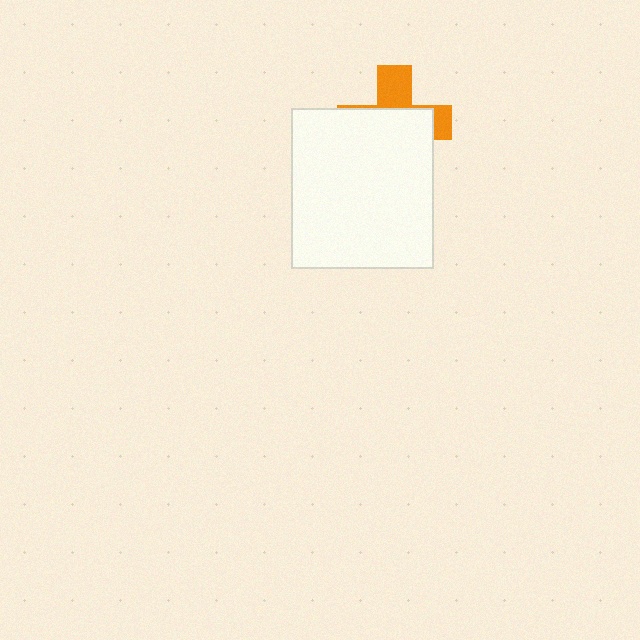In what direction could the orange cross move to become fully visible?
The orange cross could move up. That would shift it out from behind the white rectangle entirely.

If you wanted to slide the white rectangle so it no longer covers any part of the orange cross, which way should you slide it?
Slide it down — that is the most direct way to separate the two shapes.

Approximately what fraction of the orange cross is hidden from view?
Roughly 67% of the orange cross is hidden behind the white rectangle.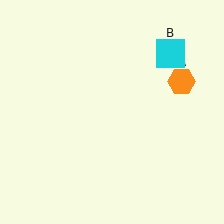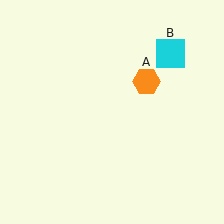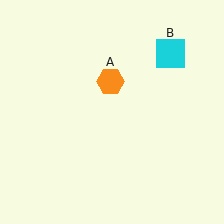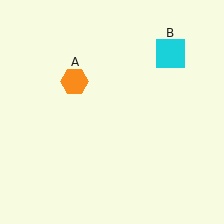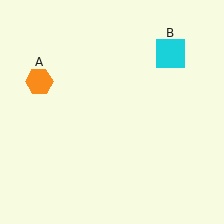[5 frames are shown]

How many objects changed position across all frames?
1 object changed position: orange hexagon (object A).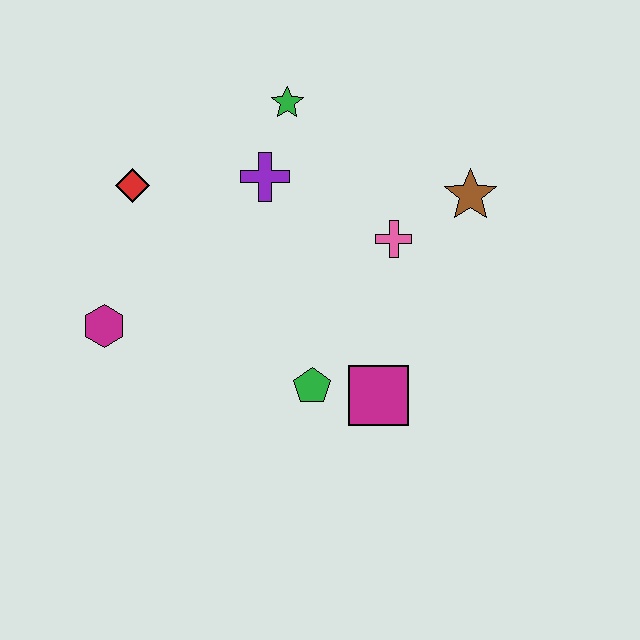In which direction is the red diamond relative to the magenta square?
The red diamond is to the left of the magenta square.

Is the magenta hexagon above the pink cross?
No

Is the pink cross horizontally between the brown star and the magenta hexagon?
Yes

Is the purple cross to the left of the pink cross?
Yes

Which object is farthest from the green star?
The magenta square is farthest from the green star.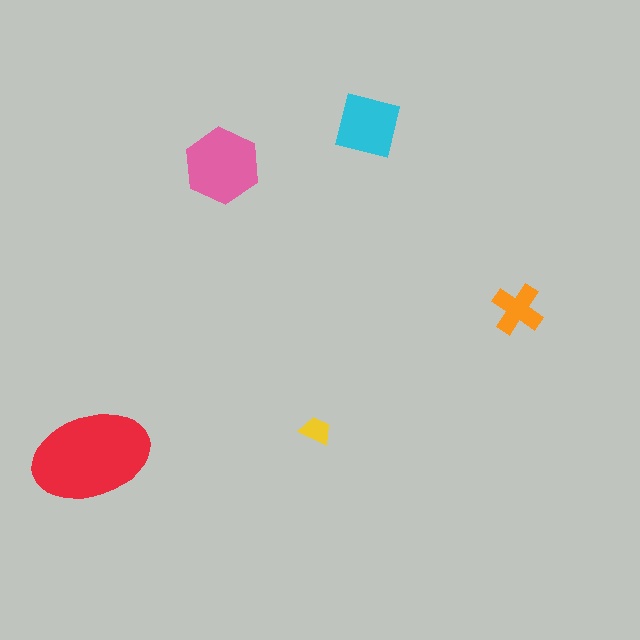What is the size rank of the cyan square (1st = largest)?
3rd.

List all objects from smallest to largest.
The yellow trapezoid, the orange cross, the cyan square, the pink hexagon, the red ellipse.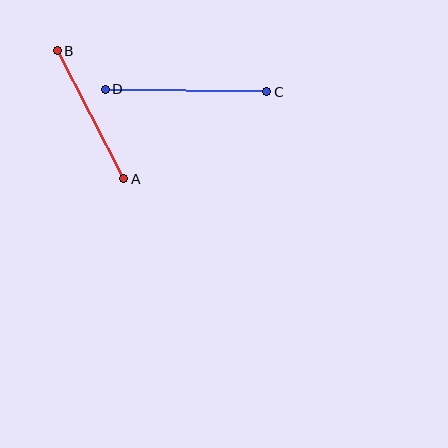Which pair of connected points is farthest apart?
Points C and D are farthest apart.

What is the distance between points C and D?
The distance is approximately 161 pixels.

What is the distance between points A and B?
The distance is approximately 145 pixels.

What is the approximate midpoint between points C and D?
The midpoint is at approximately (186, 90) pixels.